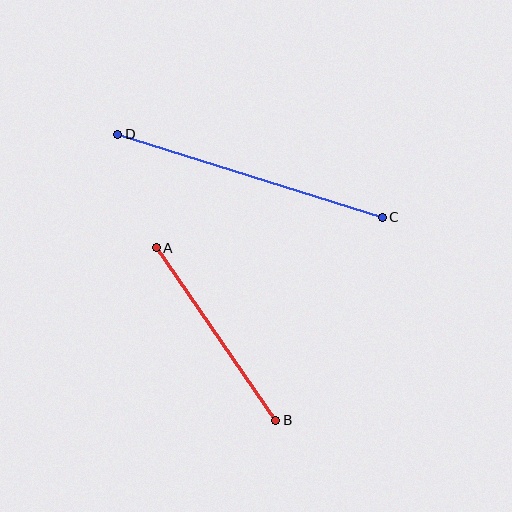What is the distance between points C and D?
The distance is approximately 277 pixels.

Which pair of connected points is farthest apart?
Points C and D are farthest apart.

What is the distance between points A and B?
The distance is approximately 210 pixels.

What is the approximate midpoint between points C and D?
The midpoint is at approximately (250, 176) pixels.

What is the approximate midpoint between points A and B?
The midpoint is at approximately (216, 334) pixels.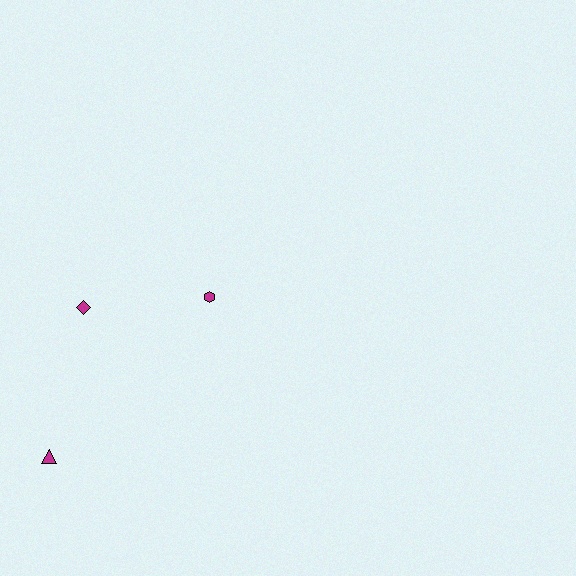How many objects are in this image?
There are 3 objects.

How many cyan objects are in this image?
There are no cyan objects.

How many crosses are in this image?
There are no crosses.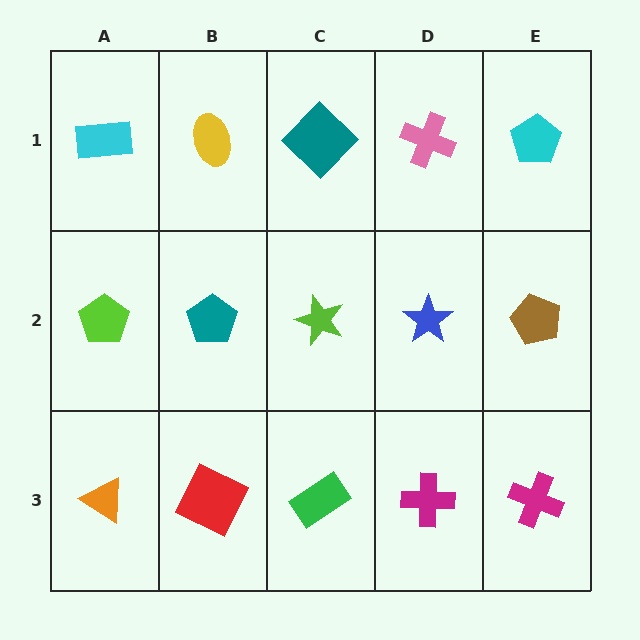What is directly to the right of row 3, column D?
A magenta cross.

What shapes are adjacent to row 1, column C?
A lime star (row 2, column C), a yellow ellipse (row 1, column B), a pink cross (row 1, column D).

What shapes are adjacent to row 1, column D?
A blue star (row 2, column D), a teal diamond (row 1, column C), a cyan pentagon (row 1, column E).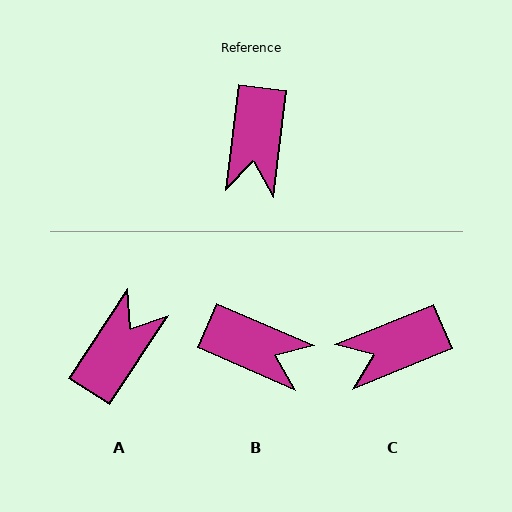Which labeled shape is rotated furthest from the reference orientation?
A, about 154 degrees away.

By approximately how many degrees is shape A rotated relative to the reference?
Approximately 154 degrees counter-clockwise.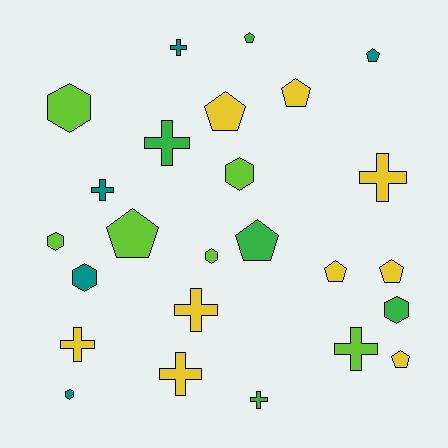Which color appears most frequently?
Yellow, with 9 objects.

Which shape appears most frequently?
Pentagon, with 9 objects.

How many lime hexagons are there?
There are 4 lime hexagons.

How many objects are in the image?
There are 25 objects.